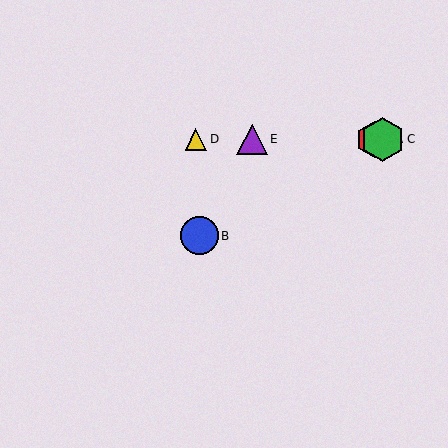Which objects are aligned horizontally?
Objects A, C, D, E are aligned horizontally.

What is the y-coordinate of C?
Object C is at y≈139.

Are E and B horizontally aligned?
No, E is at y≈139 and B is at y≈236.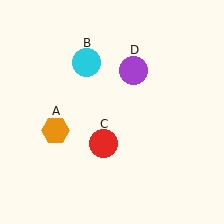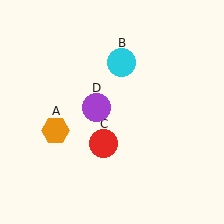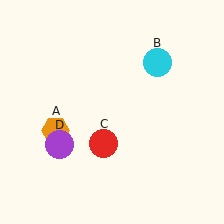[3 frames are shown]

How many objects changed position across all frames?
2 objects changed position: cyan circle (object B), purple circle (object D).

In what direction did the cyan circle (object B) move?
The cyan circle (object B) moved right.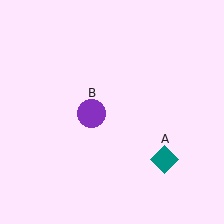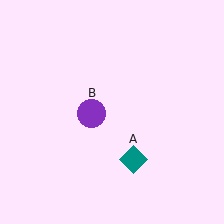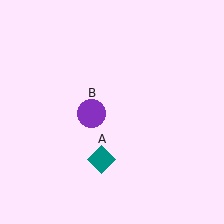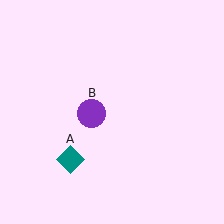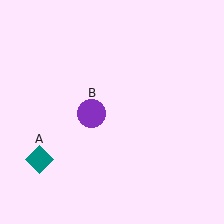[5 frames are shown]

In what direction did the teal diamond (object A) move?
The teal diamond (object A) moved left.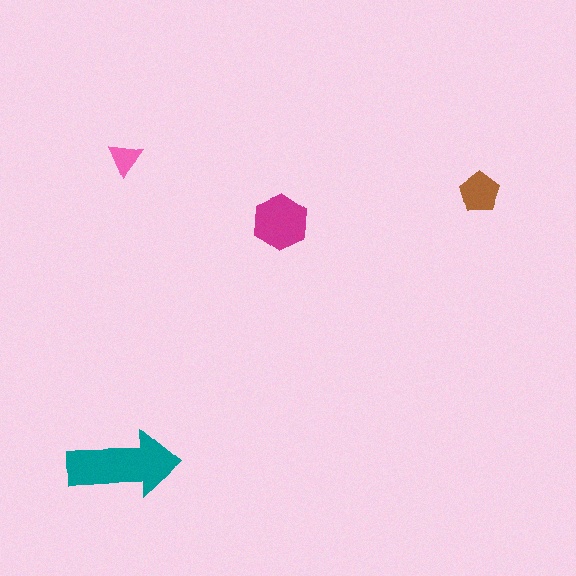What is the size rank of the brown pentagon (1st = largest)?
3rd.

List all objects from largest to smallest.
The teal arrow, the magenta hexagon, the brown pentagon, the pink triangle.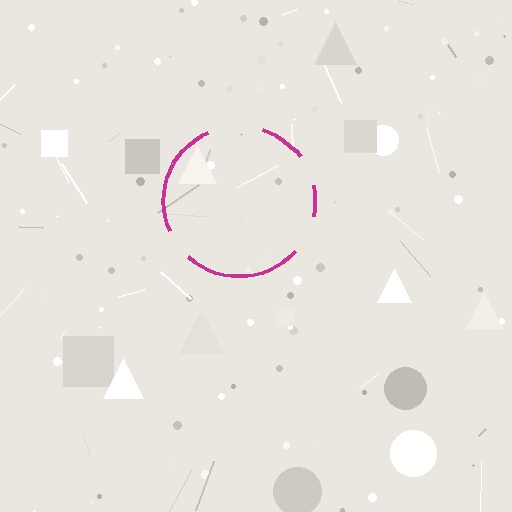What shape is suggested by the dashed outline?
The dashed outline suggests a circle.